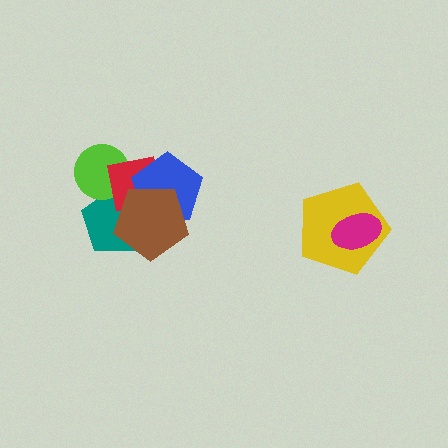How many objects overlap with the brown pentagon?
3 objects overlap with the brown pentagon.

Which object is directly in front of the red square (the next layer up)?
The blue pentagon is directly in front of the red square.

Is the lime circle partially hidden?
Yes, it is partially covered by another shape.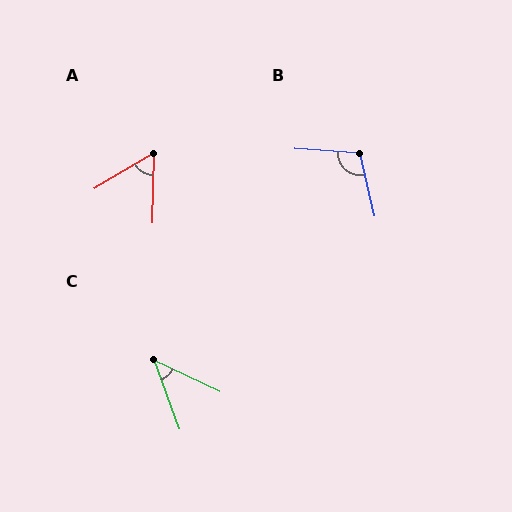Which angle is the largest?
B, at approximately 107 degrees.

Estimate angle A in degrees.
Approximately 58 degrees.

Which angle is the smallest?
C, at approximately 44 degrees.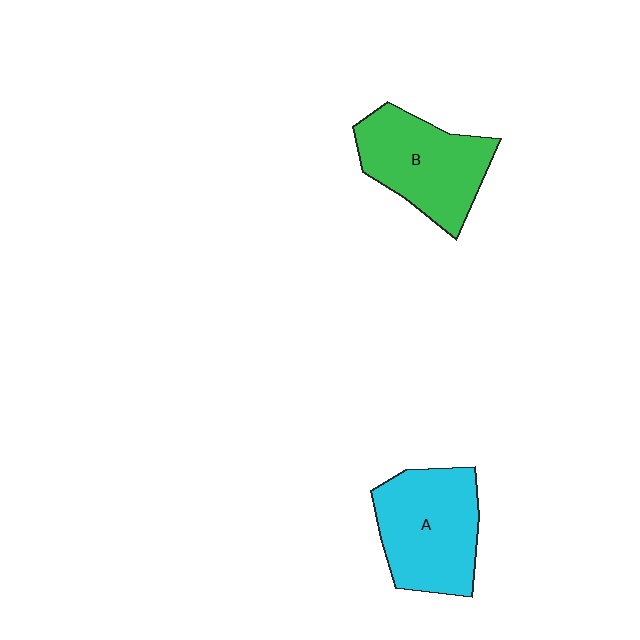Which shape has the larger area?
Shape A (cyan).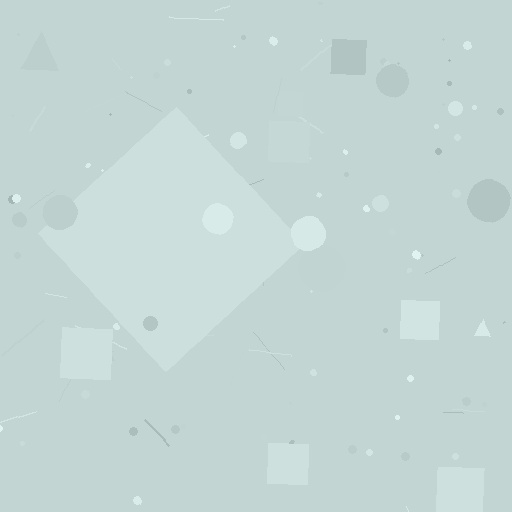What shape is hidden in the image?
A diamond is hidden in the image.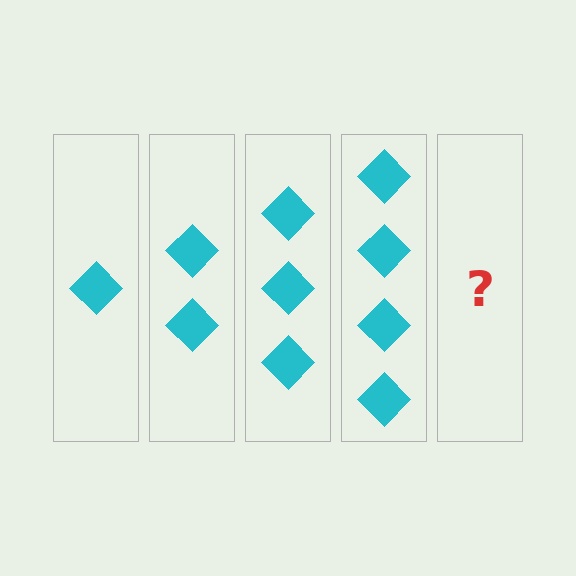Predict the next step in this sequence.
The next step is 5 diamonds.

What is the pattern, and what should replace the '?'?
The pattern is that each step adds one more diamond. The '?' should be 5 diamonds.